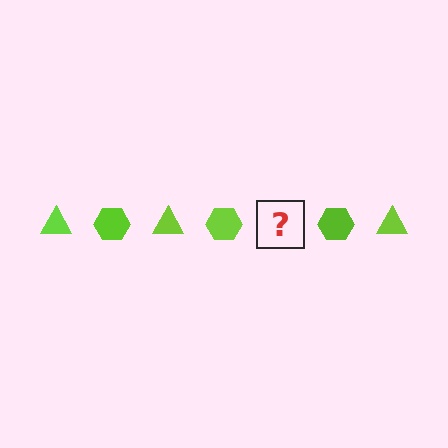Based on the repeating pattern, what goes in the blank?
The blank should be a lime triangle.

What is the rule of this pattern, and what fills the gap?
The rule is that the pattern cycles through triangle, hexagon shapes in lime. The gap should be filled with a lime triangle.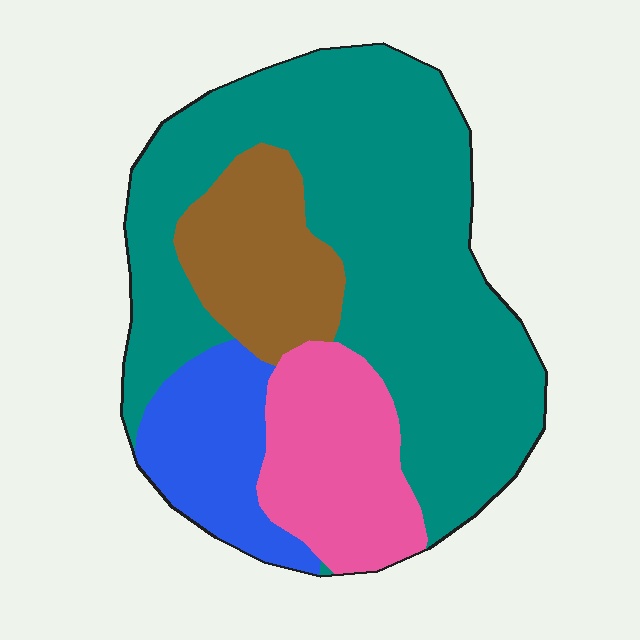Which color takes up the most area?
Teal, at roughly 55%.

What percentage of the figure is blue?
Blue covers 13% of the figure.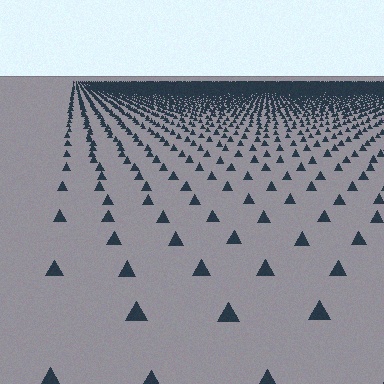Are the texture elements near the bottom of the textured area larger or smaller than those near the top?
Larger. Near the bottom, elements are closer to the viewer and appear at a bigger on-screen size.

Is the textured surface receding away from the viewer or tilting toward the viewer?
The surface is receding away from the viewer. Texture elements get smaller and denser toward the top.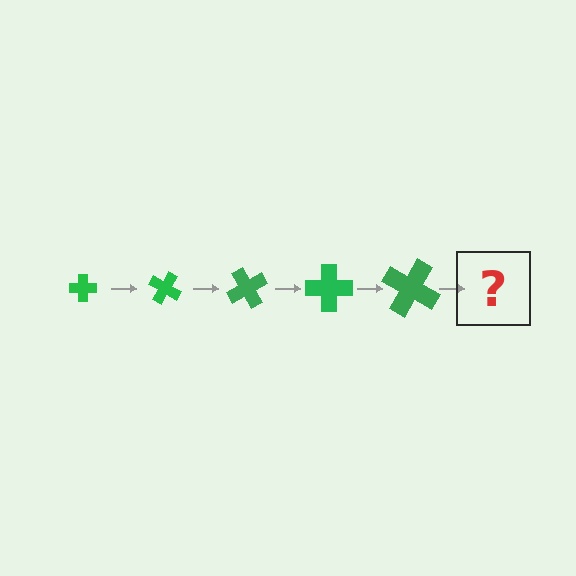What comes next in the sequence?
The next element should be a cross, larger than the previous one and rotated 150 degrees from the start.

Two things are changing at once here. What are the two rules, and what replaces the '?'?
The two rules are that the cross grows larger each step and it rotates 30 degrees each step. The '?' should be a cross, larger than the previous one and rotated 150 degrees from the start.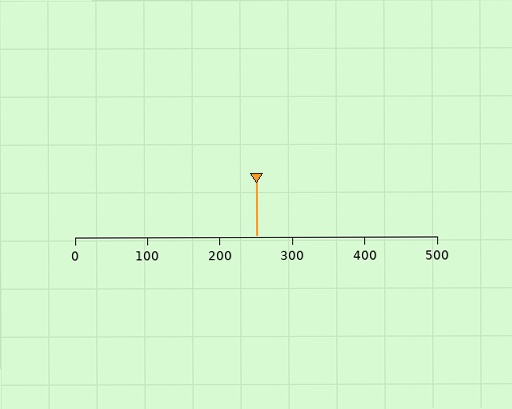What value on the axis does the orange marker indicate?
The marker indicates approximately 250.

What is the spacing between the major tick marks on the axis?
The major ticks are spaced 100 apart.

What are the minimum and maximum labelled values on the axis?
The axis runs from 0 to 500.